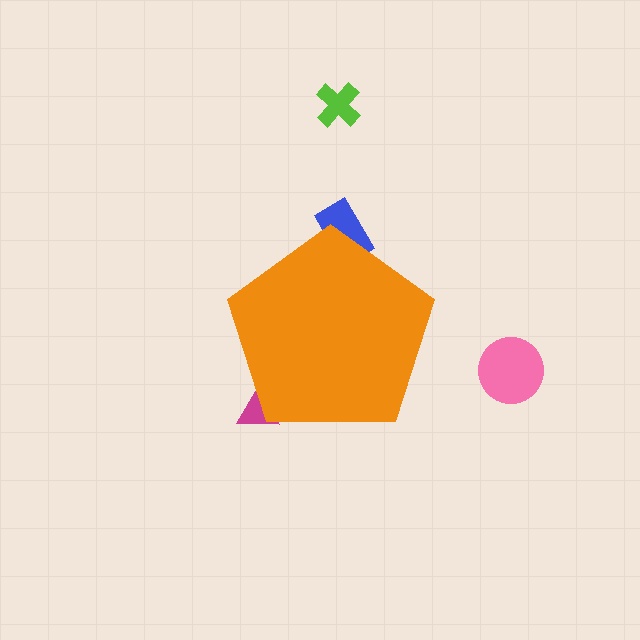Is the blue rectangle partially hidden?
Yes, the blue rectangle is partially hidden behind the orange pentagon.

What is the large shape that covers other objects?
An orange pentagon.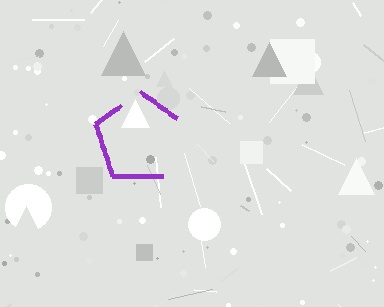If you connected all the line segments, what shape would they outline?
They would outline a pentagon.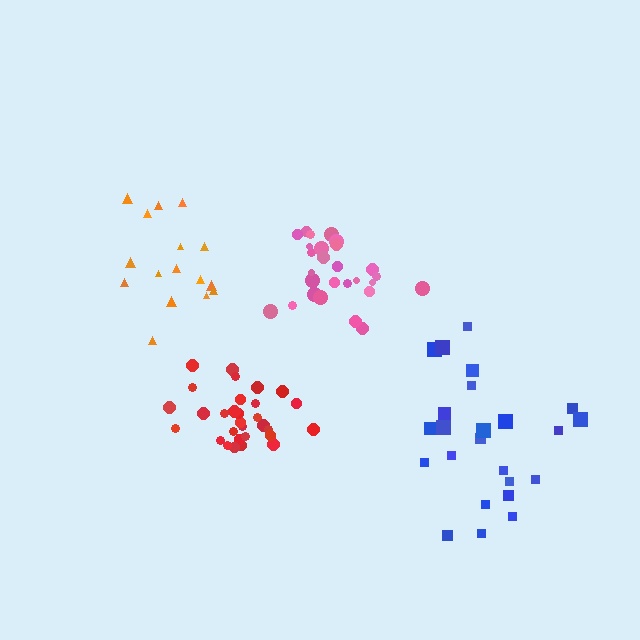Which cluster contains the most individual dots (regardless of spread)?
Red (30).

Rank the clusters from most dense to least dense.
red, pink, blue, orange.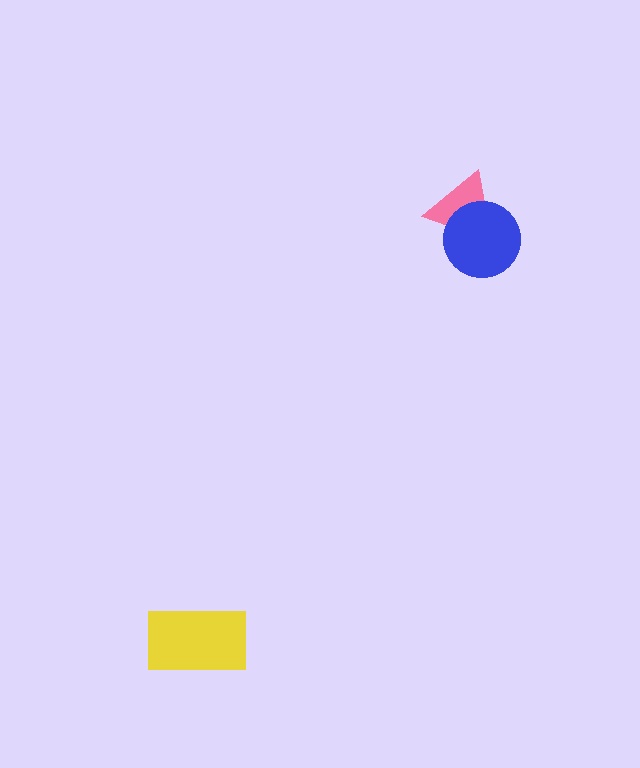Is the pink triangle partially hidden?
Yes, it is partially covered by another shape.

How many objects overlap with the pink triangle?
1 object overlaps with the pink triangle.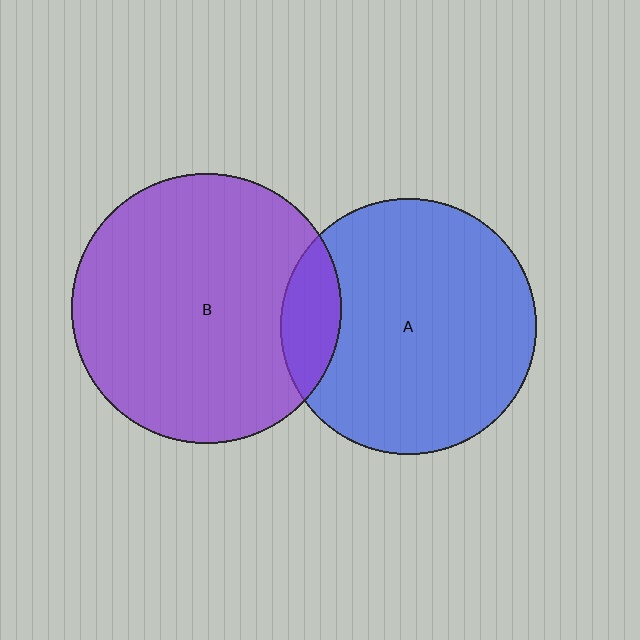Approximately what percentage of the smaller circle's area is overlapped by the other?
Approximately 15%.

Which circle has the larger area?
Circle B (purple).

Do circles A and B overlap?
Yes.